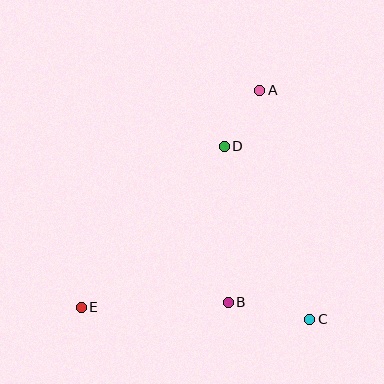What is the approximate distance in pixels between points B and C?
The distance between B and C is approximately 83 pixels.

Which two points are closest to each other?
Points A and D are closest to each other.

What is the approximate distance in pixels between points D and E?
The distance between D and E is approximately 215 pixels.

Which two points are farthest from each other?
Points A and E are farthest from each other.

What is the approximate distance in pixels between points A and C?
The distance between A and C is approximately 235 pixels.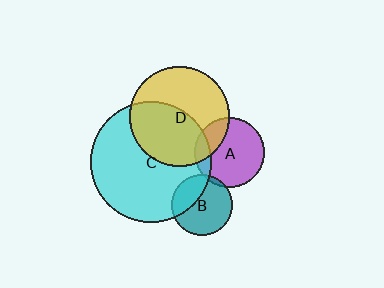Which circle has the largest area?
Circle C (cyan).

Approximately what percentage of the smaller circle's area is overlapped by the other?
Approximately 5%.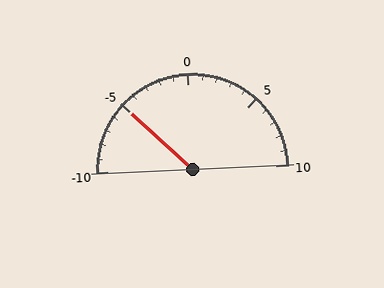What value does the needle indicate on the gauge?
The needle indicates approximately -5.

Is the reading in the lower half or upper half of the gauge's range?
The reading is in the lower half of the range (-10 to 10).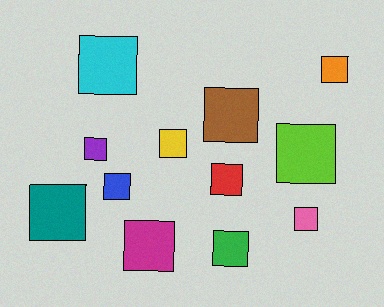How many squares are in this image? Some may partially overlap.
There are 12 squares.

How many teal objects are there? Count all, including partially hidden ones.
There is 1 teal object.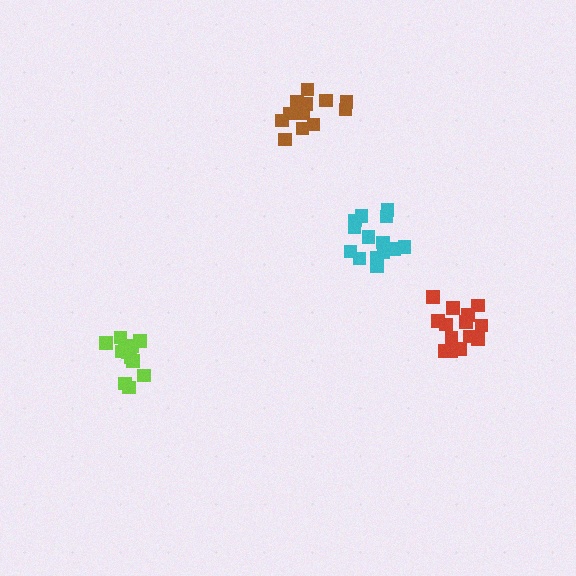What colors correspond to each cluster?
The clusters are colored: cyan, brown, lime, red.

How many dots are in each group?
Group 1: 14 dots, Group 2: 12 dots, Group 3: 12 dots, Group 4: 14 dots (52 total).